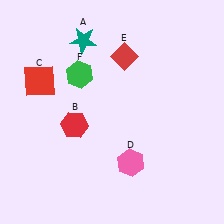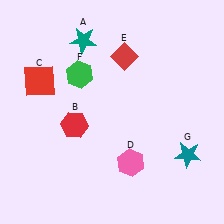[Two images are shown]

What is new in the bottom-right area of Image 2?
A teal star (G) was added in the bottom-right area of Image 2.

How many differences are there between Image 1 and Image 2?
There is 1 difference between the two images.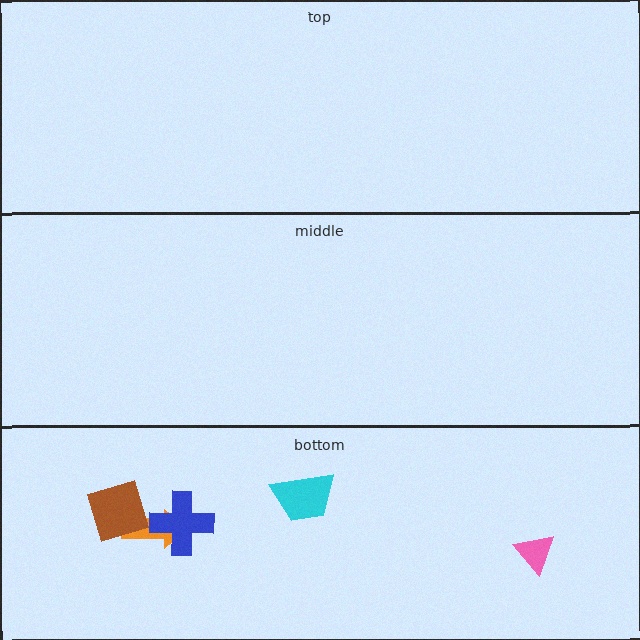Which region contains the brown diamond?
The bottom region.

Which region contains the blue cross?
The bottom region.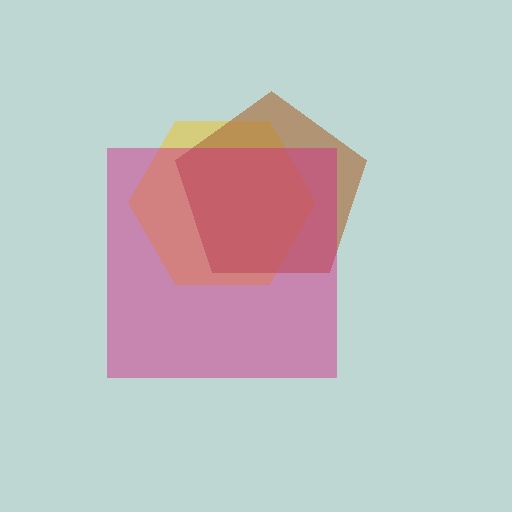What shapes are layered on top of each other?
The layered shapes are: a yellow hexagon, a brown pentagon, a magenta square.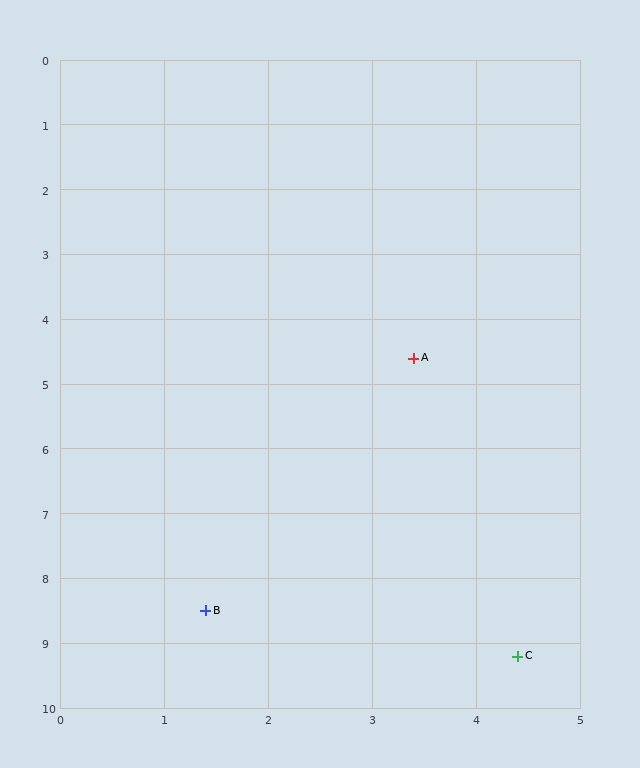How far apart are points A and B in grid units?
Points A and B are about 4.4 grid units apart.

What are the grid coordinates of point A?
Point A is at approximately (3.4, 4.6).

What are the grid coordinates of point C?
Point C is at approximately (4.4, 9.2).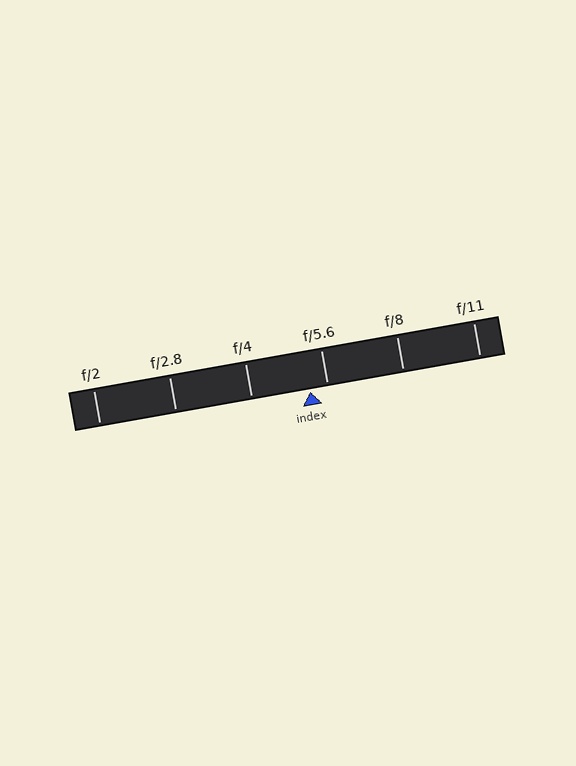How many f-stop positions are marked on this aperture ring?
There are 6 f-stop positions marked.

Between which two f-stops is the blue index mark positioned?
The index mark is between f/4 and f/5.6.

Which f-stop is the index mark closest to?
The index mark is closest to f/5.6.